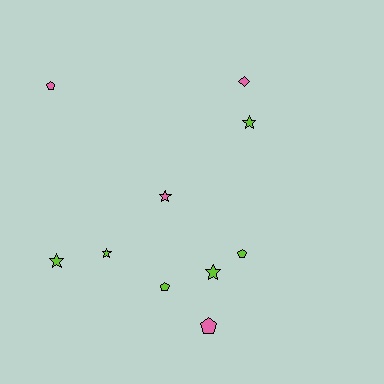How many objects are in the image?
There are 10 objects.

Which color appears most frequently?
Lime, with 6 objects.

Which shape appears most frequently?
Star, with 5 objects.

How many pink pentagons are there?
There are 2 pink pentagons.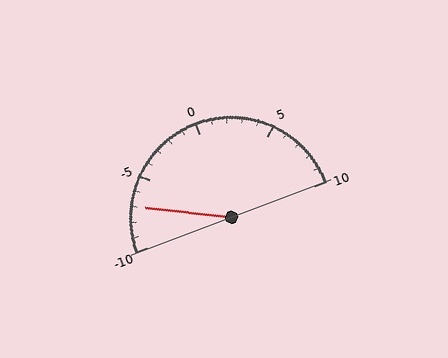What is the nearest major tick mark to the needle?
The nearest major tick mark is -5.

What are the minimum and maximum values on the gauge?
The gauge ranges from -10 to 10.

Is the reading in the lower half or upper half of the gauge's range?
The reading is in the lower half of the range (-10 to 10).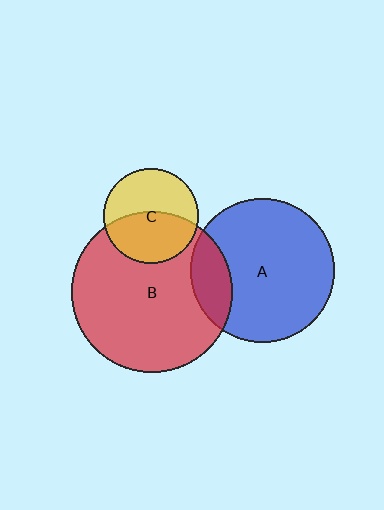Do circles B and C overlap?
Yes.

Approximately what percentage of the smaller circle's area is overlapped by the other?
Approximately 50%.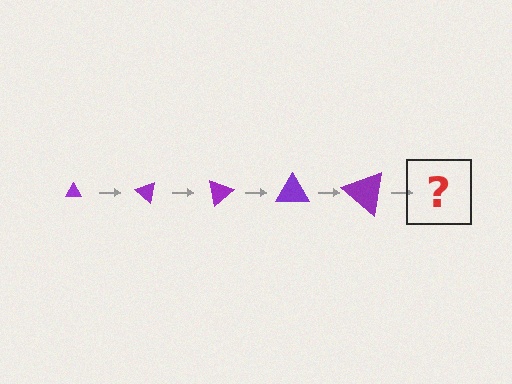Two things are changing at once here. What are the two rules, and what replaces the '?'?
The two rules are that the triangle grows larger each step and it rotates 40 degrees each step. The '?' should be a triangle, larger than the previous one and rotated 200 degrees from the start.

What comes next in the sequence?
The next element should be a triangle, larger than the previous one and rotated 200 degrees from the start.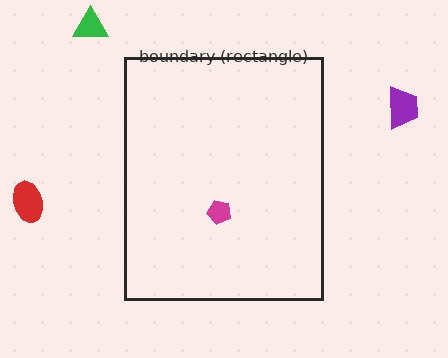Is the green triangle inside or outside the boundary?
Outside.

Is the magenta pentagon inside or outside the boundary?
Inside.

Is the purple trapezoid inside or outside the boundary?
Outside.